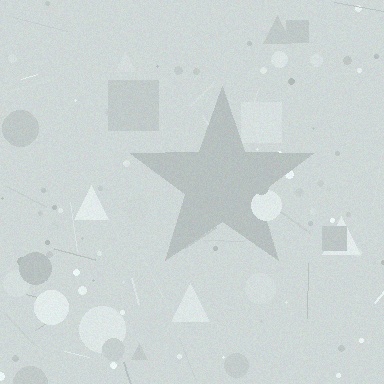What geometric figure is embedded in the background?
A star is embedded in the background.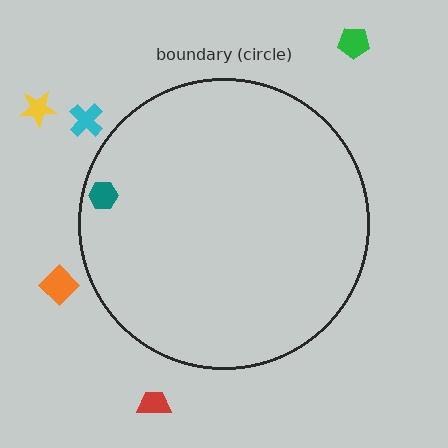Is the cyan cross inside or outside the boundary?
Outside.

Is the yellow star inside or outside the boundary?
Outside.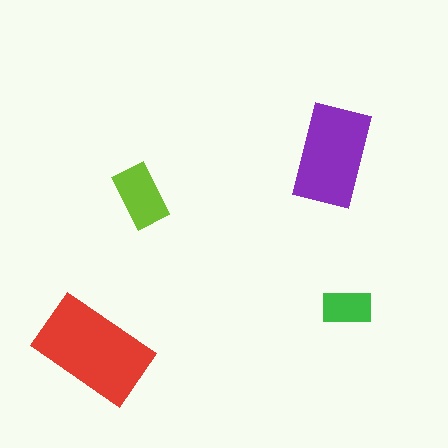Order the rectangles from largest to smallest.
the red one, the purple one, the lime one, the green one.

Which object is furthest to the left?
The red rectangle is leftmost.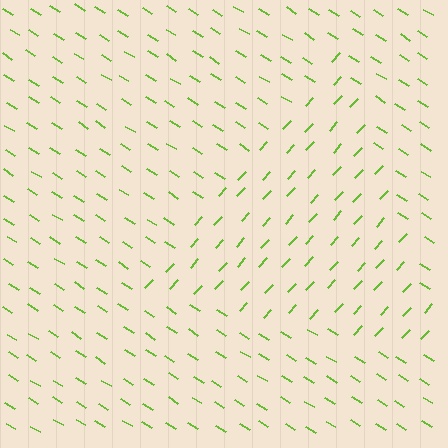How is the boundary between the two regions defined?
The boundary is defined purely by a change in line orientation (approximately 79 degrees difference). All lines are the same color and thickness.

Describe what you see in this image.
The image is filled with small lime line segments. A triangle region in the image has lines oriented differently from the surrounding lines, creating a visible texture boundary.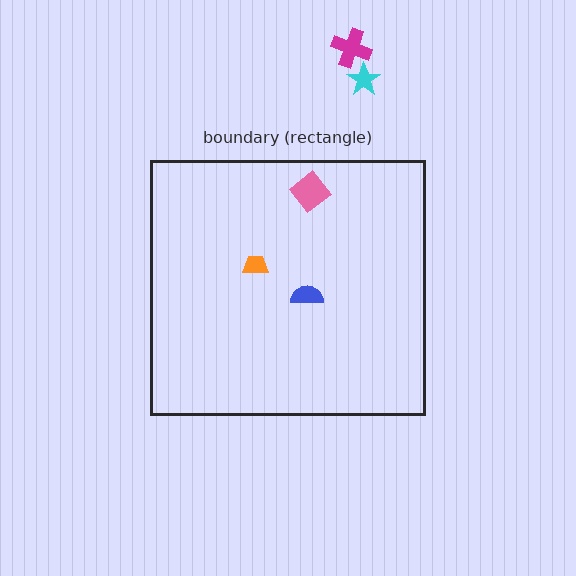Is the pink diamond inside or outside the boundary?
Inside.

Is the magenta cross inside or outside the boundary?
Outside.